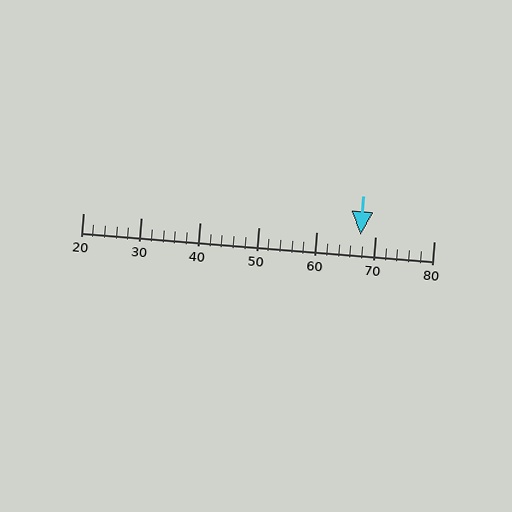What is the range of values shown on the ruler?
The ruler shows values from 20 to 80.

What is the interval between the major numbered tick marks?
The major tick marks are spaced 10 units apart.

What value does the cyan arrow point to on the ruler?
The cyan arrow points to approximately 67.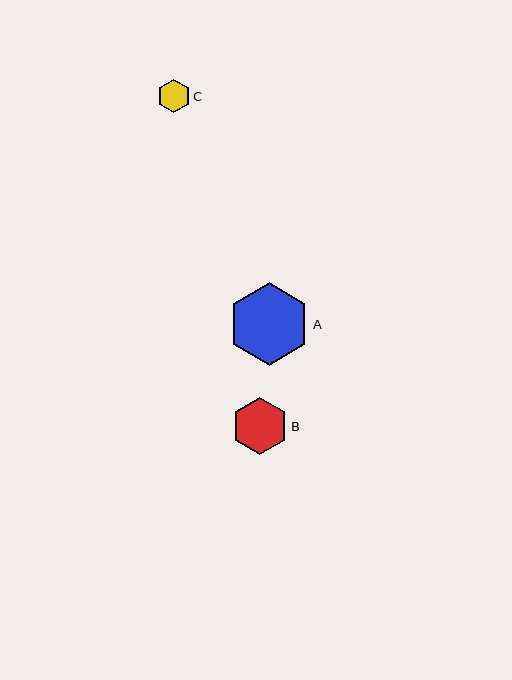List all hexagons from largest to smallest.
From largest to smallest: A, B, C.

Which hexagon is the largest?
Hexagon A is the largest with a size of approximately 82 pixels.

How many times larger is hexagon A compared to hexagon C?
Hexagon A is approximately 2.5 times the size of hexagon C.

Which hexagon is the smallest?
Hexagon C is the smallest with a size of approximately 33 pixels.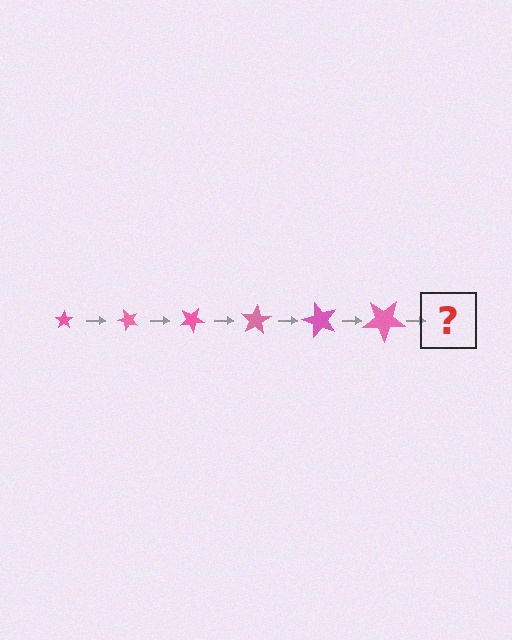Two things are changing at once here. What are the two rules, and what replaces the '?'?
The two rules are that the star grows larger each step and it rotates 50 degrees each step. The '?' should be a star, larger than the previous one and rotated 300 degrees from the start.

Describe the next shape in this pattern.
It should be a star, larger than the previous one and rotated 300 degrees from the start.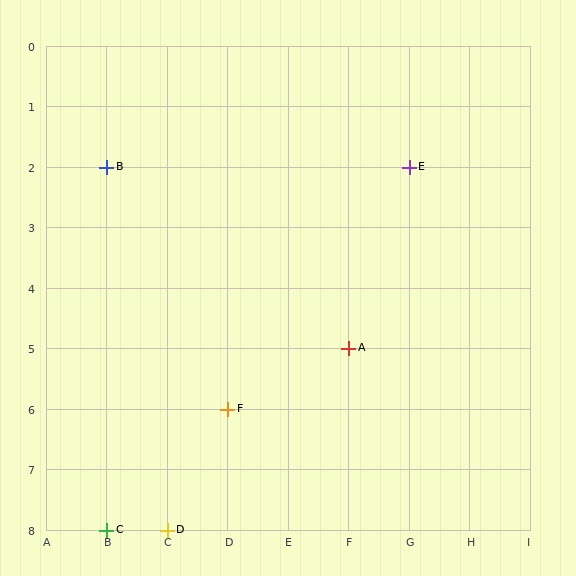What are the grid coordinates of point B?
Point B is at grid coordinates (B, 2).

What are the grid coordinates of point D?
Point D is at grid coordinates (C, 8).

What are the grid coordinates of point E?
Point E is at grid coordinates (G, 2).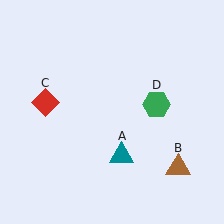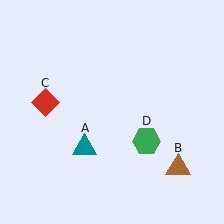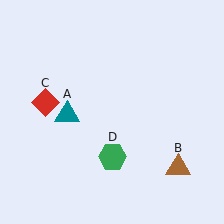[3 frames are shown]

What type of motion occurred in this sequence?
The teal triangle (object A), green hexagon (object D) rotated clockwise around the center of the scene.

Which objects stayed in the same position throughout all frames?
Brown triangle (object B) and red diamond (object C) remained stationary.